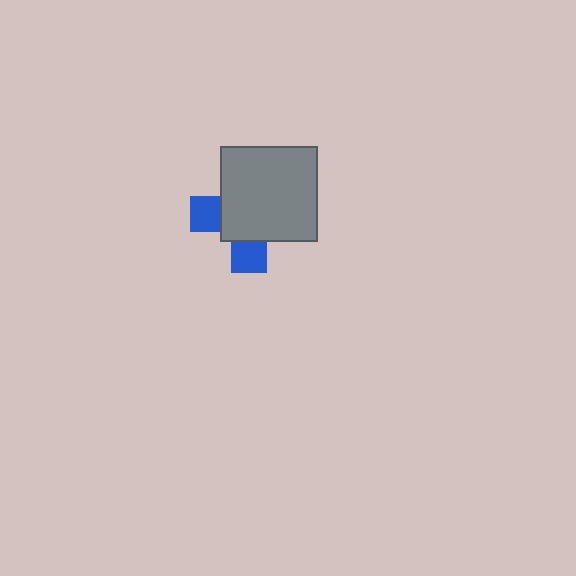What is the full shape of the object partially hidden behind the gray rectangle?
The partially hidden object is a blue cross.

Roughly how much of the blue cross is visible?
A small part of it is visible (roughly 31%).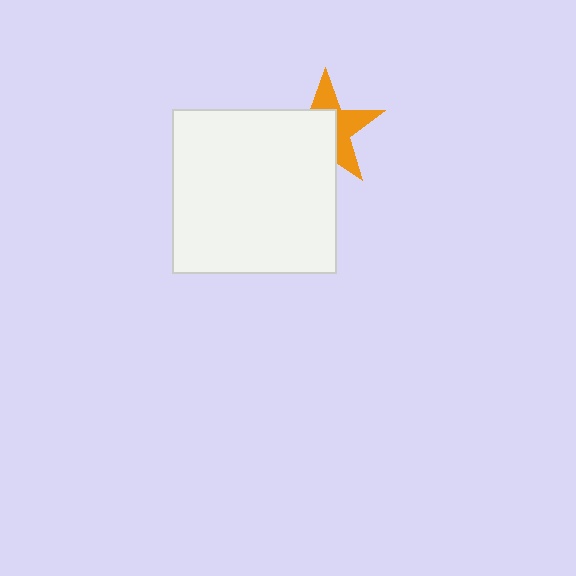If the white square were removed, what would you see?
You would see the complete orange star.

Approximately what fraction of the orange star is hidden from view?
Roughly 55% of the orange star is hidden behind the white square.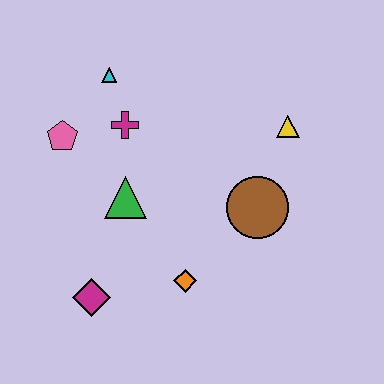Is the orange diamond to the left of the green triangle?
No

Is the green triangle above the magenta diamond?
Yes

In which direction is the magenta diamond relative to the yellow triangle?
The magenta diamond is to the left of the yellow triangle.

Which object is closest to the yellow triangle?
The brown circle is closest to the yellow triangle.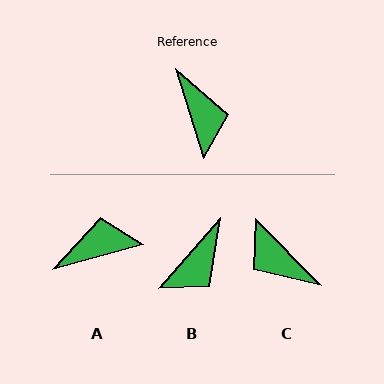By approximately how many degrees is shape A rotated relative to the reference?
Approximately 88 degrees counter-clockwise.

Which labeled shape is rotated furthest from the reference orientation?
C, about 152 degrees away.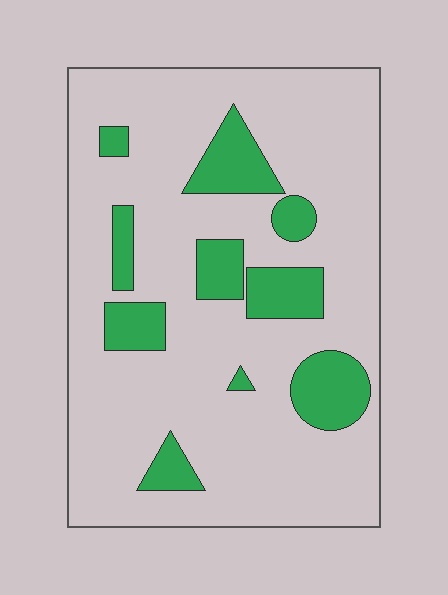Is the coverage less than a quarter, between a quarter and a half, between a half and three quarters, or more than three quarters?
Less than a quarter.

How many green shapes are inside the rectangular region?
10.